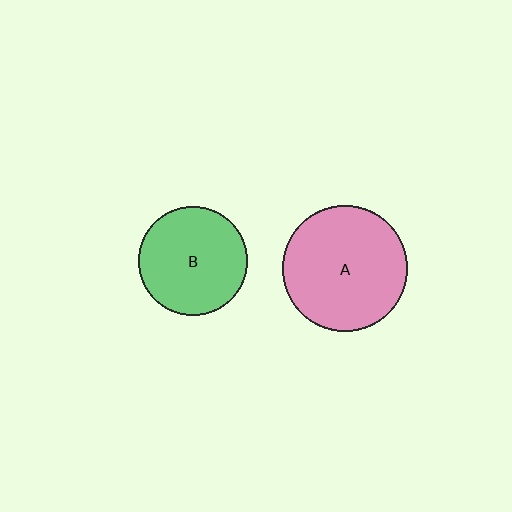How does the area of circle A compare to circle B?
Approximately 1.3 times.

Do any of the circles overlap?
No, none of the circles overlap.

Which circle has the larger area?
Circle A (pink).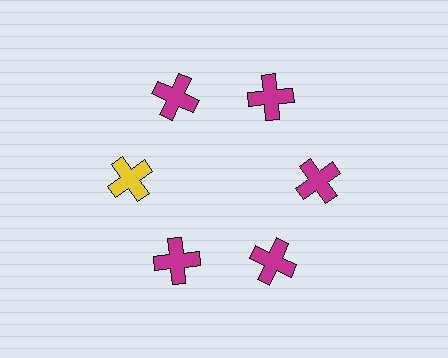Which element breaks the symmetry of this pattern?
The yellow cross at roughly the 9 o'clock position breaks the symmetry. All other shapes are magenta crosses.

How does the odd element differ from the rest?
It has a different color: yellow instead of magenta.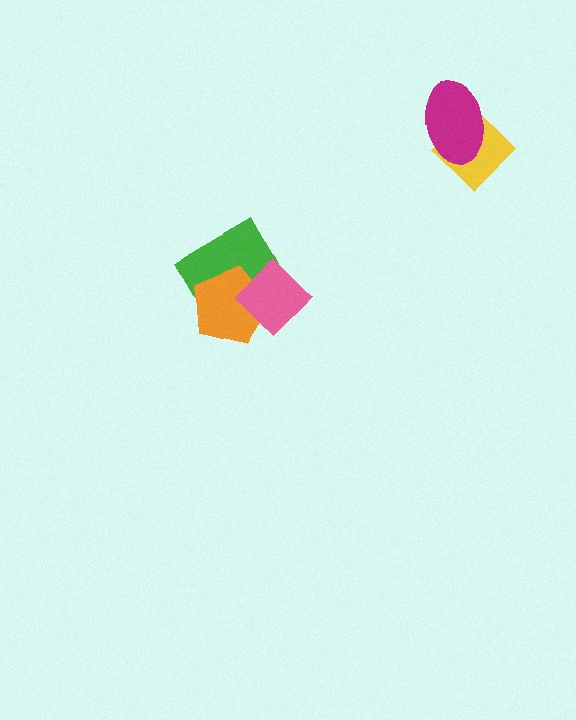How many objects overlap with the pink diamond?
2 objects overlap with the pink diamond.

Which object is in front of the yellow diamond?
The magenta ellipse is in front of the yellow diamond.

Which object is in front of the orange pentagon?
The pink diamond is in front of the orange pentagon.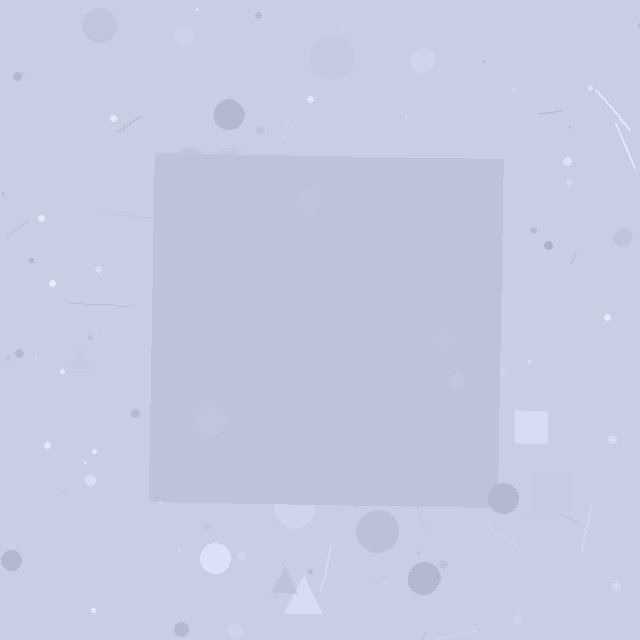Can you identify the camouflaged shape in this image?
The camouflaged shape is a square.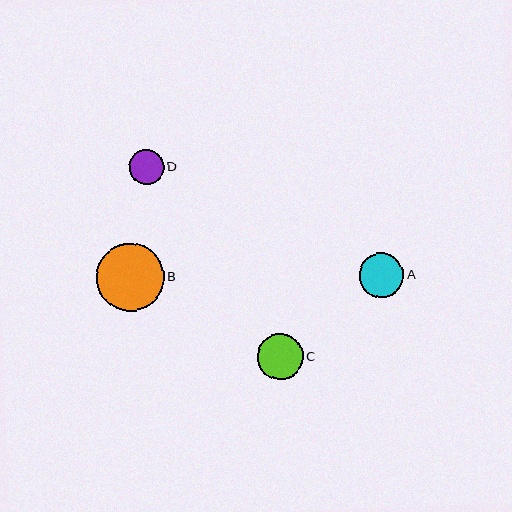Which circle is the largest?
Circle B is the largest with a size of approximately 68 pixels.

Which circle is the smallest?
Circle D is the smallest with a size of approximately 35 pixels.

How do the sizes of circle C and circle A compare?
Circle C and circle A are approximately the same size.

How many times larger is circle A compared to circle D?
Circle A is approximately 1.3 times the size of circle D.